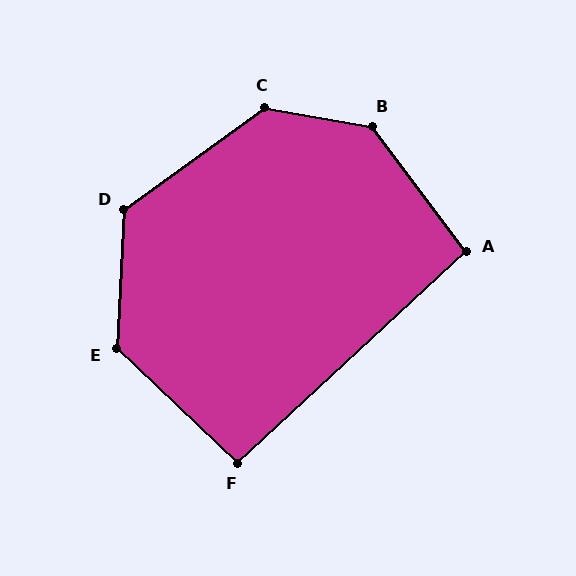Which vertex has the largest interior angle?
B, at approximately 137 degrees.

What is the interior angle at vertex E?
Approximately 130 degrees (obtuse).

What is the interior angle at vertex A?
Approximately 96 degrees (obtuse).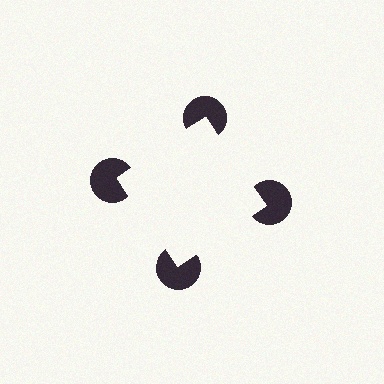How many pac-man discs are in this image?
There are 4 — one at each vertex of the illusory square.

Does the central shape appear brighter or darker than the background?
It typically appears slightly brighter than the background, even though no actual brightness change is drawn.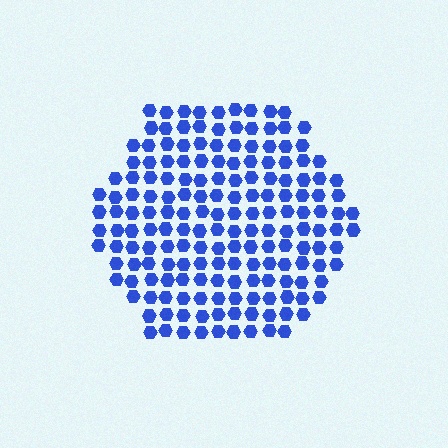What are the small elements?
The small elements are hexagons.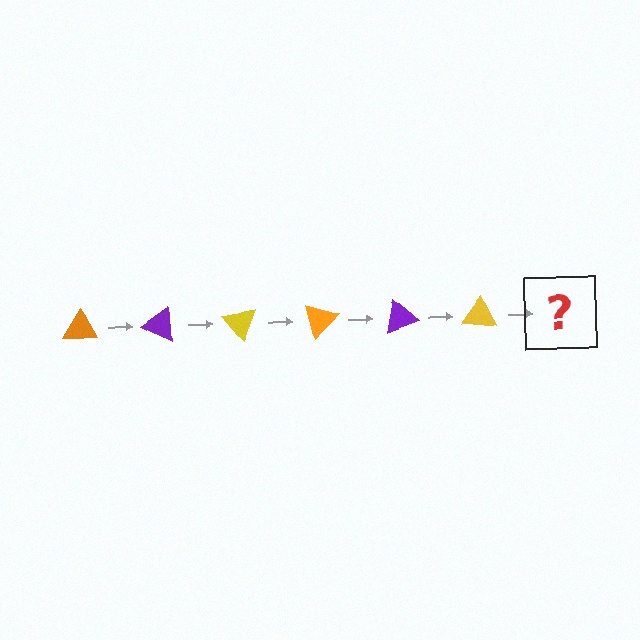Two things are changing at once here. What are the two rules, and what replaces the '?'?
The two rules are that it rotates 25 degrees each step and the color cycles through orange, purple, and yellow. The '?' should be an orange triangle, rotated 150 degrees from the start.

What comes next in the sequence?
The next element should be an orange triangle, rotated 150 degrees from the start.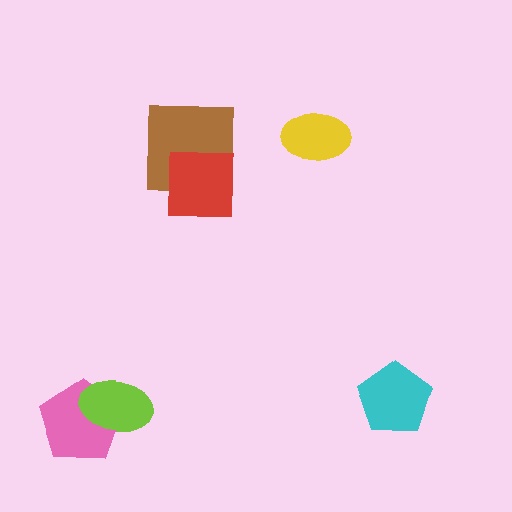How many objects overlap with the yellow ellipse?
0 objects overlap with the yellow ellipse.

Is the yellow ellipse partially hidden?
No, no other shape covers it.